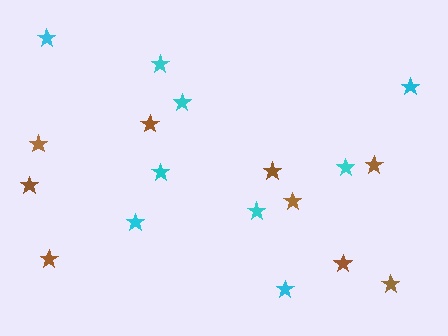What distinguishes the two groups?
There are 2 groups: one group of cyan stars (9) and one group of brown stars (9).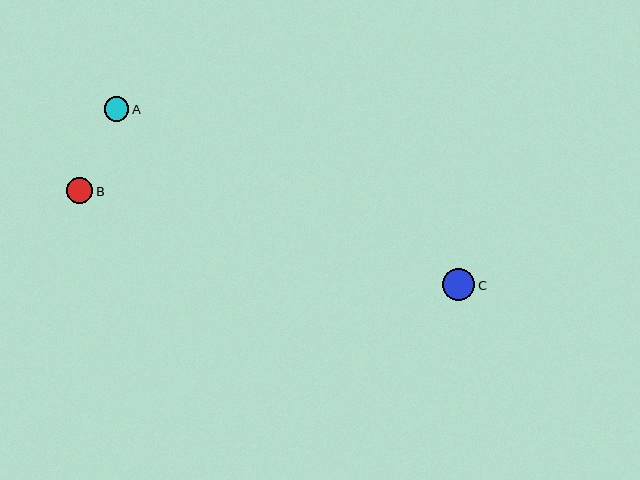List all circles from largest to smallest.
From largest to smallest: C, B, A.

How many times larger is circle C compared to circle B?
Circle C is approximately 1.2 times the size of circle B.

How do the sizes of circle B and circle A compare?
Circle B and circle A are approximately the same size.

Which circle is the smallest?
Circle A is the smallest with a size of approximately 25 pixels.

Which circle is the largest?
Circle C is the largest with a size of approximately 32 pixels.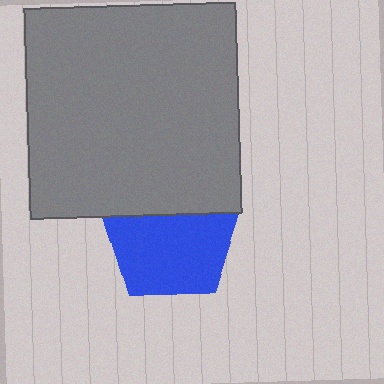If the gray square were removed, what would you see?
You would see the complete blue pentagon.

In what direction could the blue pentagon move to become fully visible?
The blue pentagon could move down. That would shift it out from behind the gray square entirely.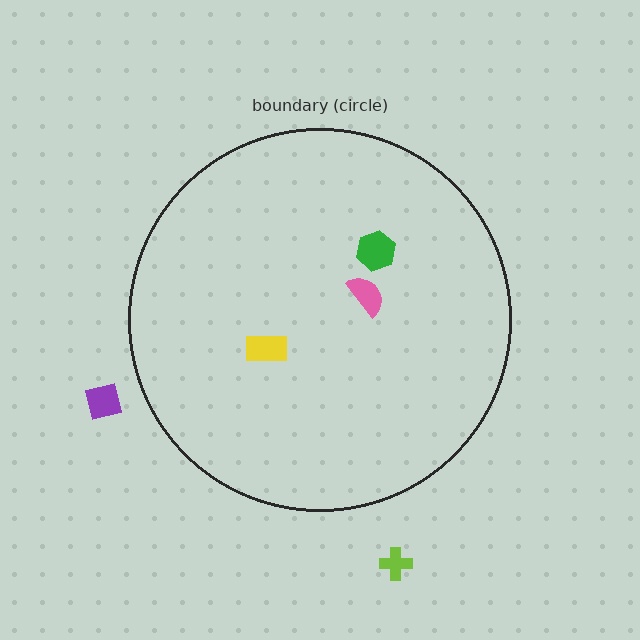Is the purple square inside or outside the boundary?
Outside.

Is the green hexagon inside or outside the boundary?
Inside.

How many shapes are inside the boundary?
3 inside, 2 outside.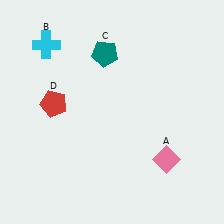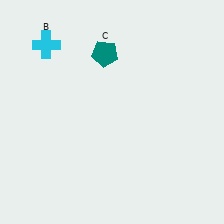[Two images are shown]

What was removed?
The pink diamond (A), the red pentagon (D) were removed in Image 2.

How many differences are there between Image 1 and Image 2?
There are 2 differences between the two images.